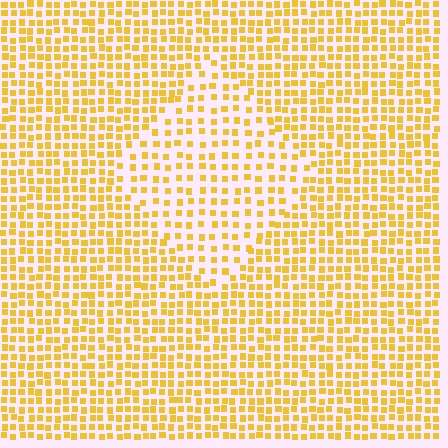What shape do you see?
I see a diamond.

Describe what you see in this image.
The image contains small yellow elements arranged at two different densities. A diamond-shaped region is visible where the elements are less densely packed than the surrounding area.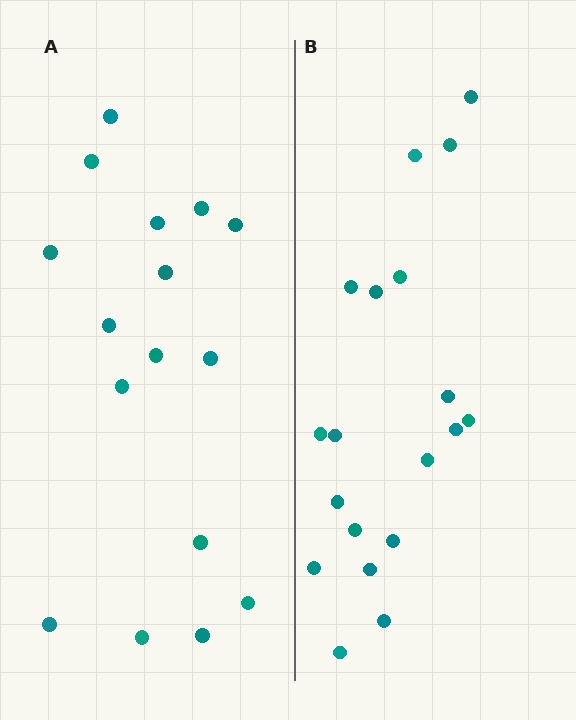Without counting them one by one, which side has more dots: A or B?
Region B (the right region) has more dots.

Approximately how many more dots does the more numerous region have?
Region B has just a few more — roughly 2 or 3 more dots than region A.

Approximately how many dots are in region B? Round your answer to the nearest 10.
About 20 dots. (The exact count is 19, which rounds to 20.)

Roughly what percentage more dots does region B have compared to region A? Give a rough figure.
About 20% more.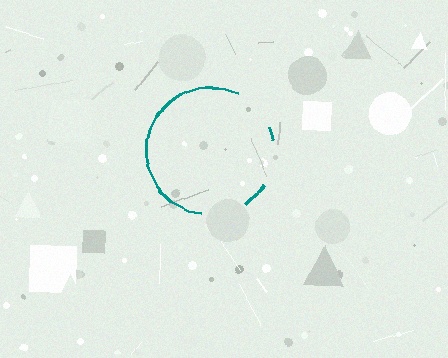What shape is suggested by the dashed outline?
The dashed outline suggests a circle.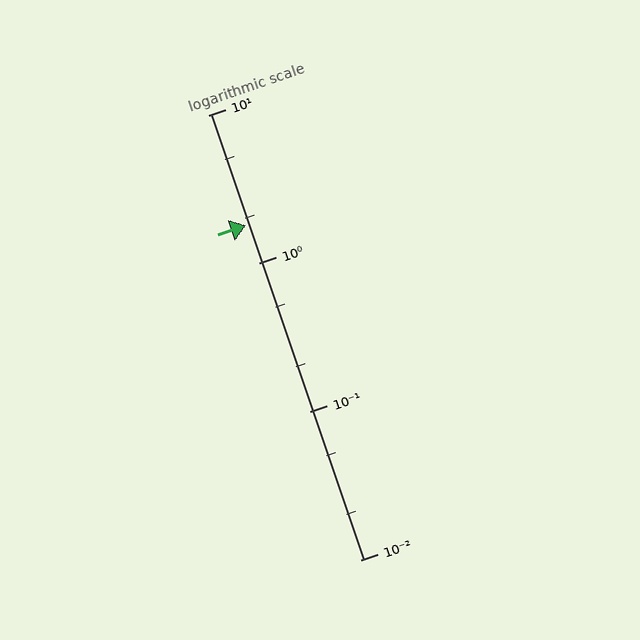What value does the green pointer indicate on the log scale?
The pointer indicates approximately 1.8.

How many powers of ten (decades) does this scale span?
The scale spans 3 decades, from 0.01 to 10.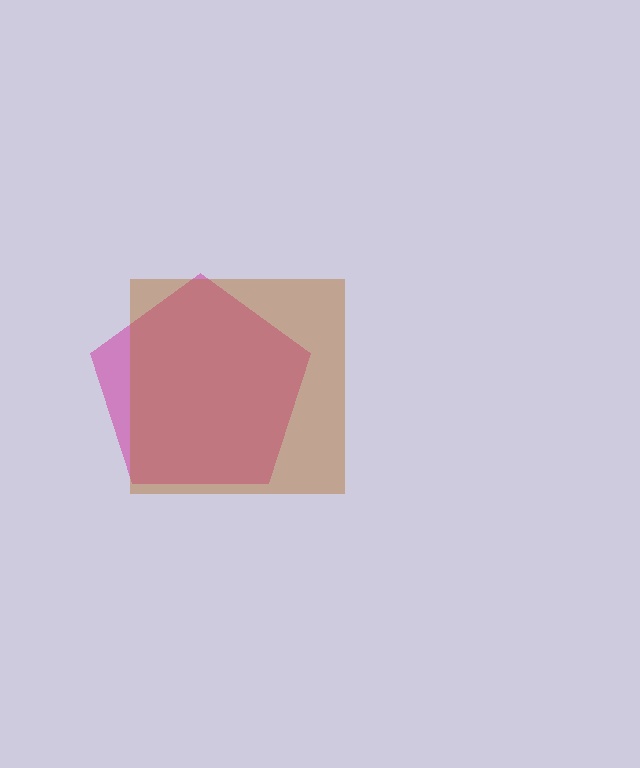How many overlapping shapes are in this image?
There are 2 overlapping shapes in the image.